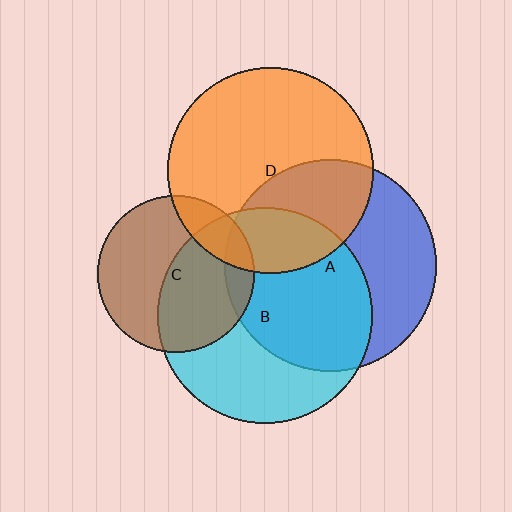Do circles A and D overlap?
Yes.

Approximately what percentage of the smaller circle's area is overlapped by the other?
Approximately 35%.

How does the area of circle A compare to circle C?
Approximately 1.8 times.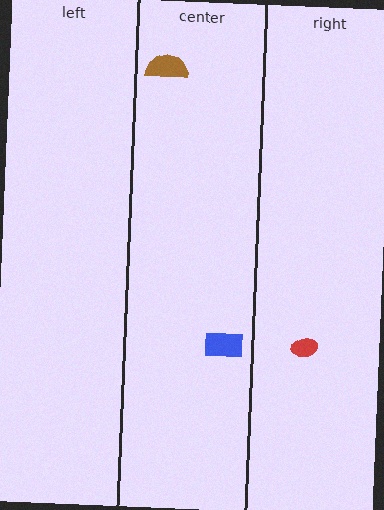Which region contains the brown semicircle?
The center region.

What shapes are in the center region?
The brown semicircle, the blue rectangle.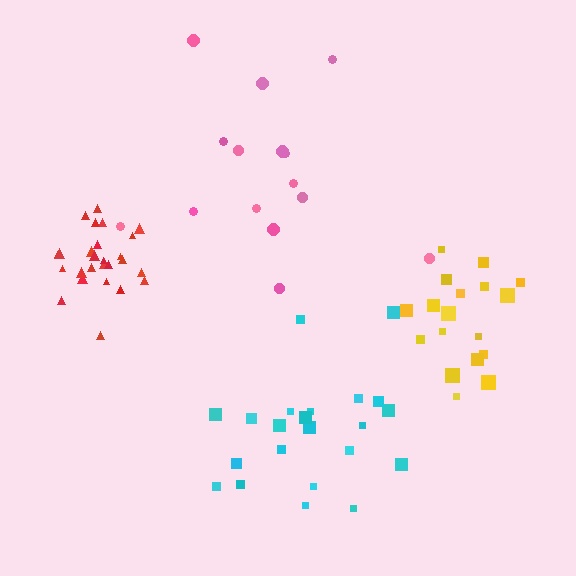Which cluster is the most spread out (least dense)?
Pink.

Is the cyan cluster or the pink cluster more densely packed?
Cyan.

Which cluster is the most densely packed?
Red.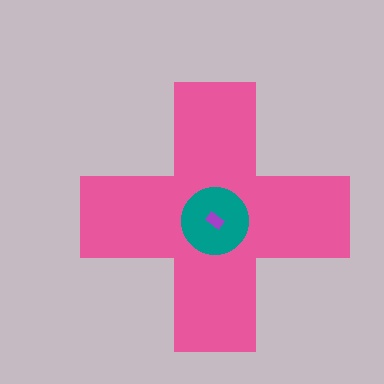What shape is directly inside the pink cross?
The teal circle.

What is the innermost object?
The purple rectangle.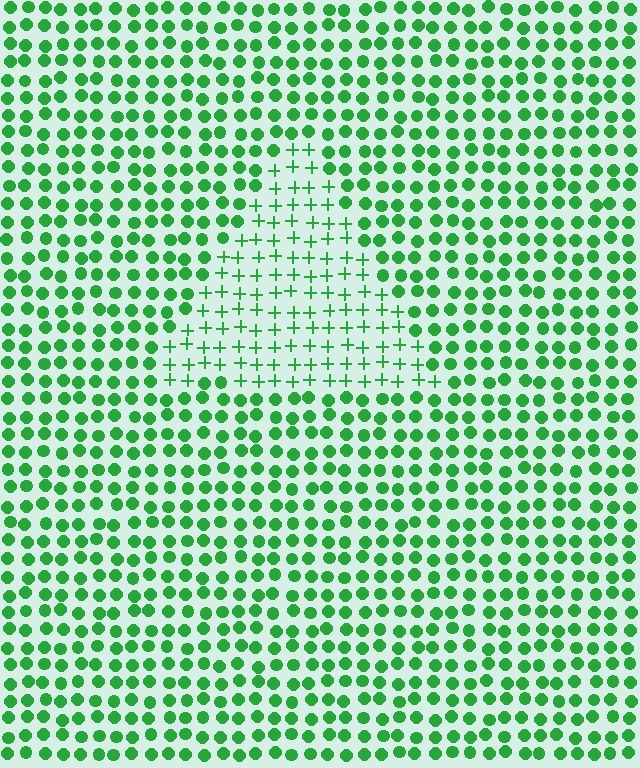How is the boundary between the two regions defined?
The boundary is defined by a change in element shape: plus signs inside vs. circles outside. All elements share the same color and spacing.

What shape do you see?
I see a triangle.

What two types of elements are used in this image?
The image uses plus signs inside the triangle region and circles outside it.